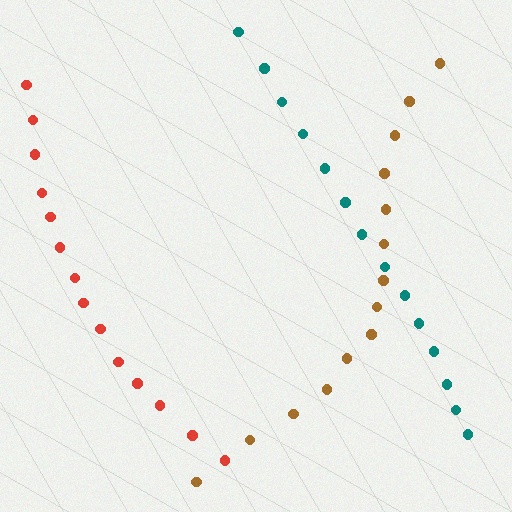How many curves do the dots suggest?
There are 3 distinct paths.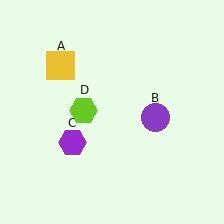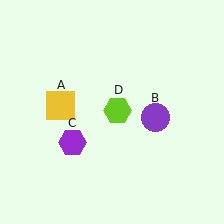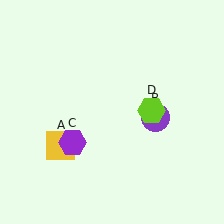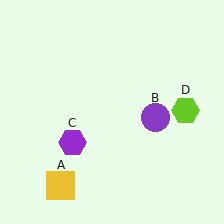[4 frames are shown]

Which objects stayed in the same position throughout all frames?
Purple circle (object B) and purple hexagon (object C) remained stationary.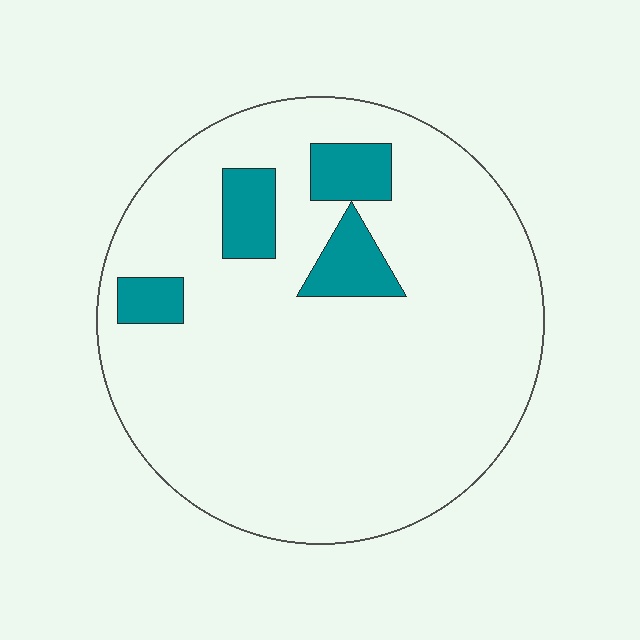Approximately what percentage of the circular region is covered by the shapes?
Approximately 10%.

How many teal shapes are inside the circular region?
4.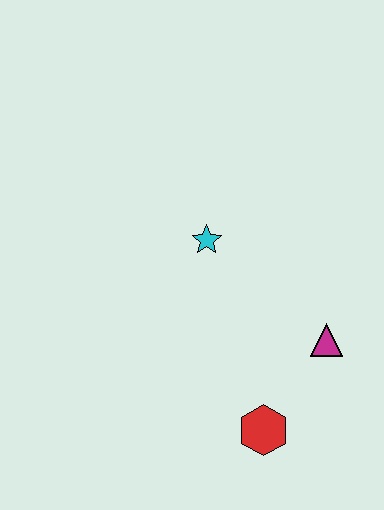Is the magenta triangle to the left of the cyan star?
No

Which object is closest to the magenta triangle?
The red hexagon is closest to the magenta triangle.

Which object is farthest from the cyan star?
The red hexagon is farthest from the cyan star.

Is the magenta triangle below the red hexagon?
No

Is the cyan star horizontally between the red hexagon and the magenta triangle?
No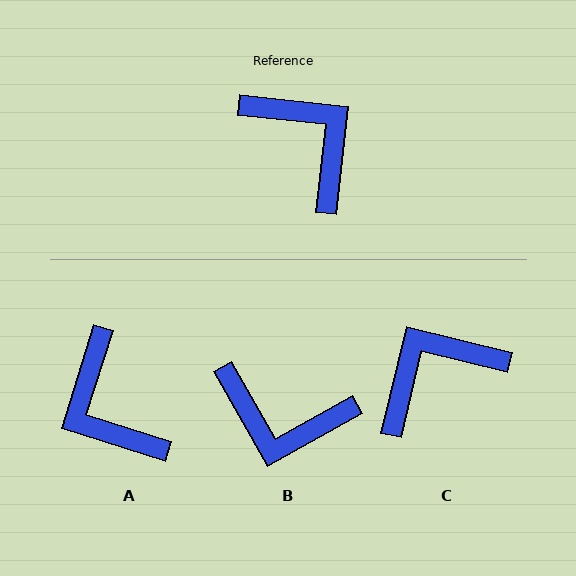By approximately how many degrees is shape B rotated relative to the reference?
Approximately 144 degrees clockwise.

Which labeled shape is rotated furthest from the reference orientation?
A, about 169 degrees away.